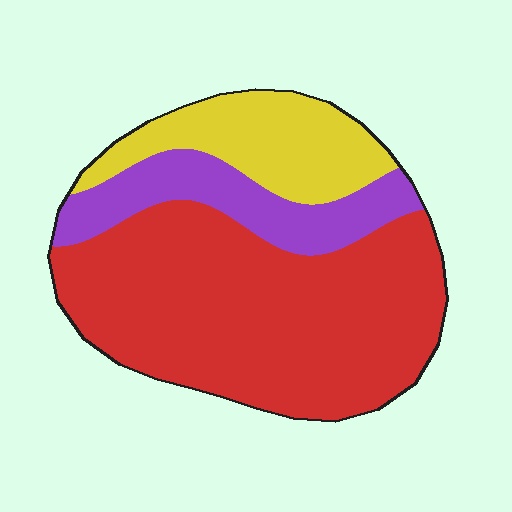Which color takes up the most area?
Red, at roughly 60%.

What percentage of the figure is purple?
Purple takes up about one sixth (1/6) of the figure.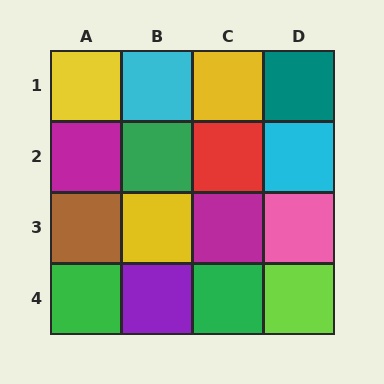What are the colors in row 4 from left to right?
Green, purple, green, lime.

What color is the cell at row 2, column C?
Red.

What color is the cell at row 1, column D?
Teal.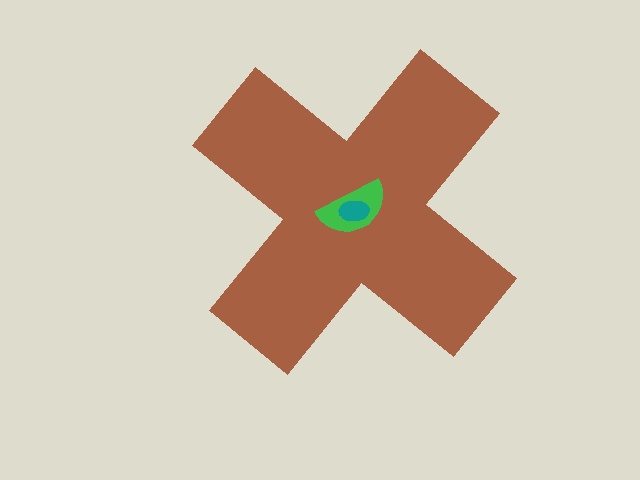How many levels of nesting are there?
3.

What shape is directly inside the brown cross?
The green semicircle.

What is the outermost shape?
The brown cross.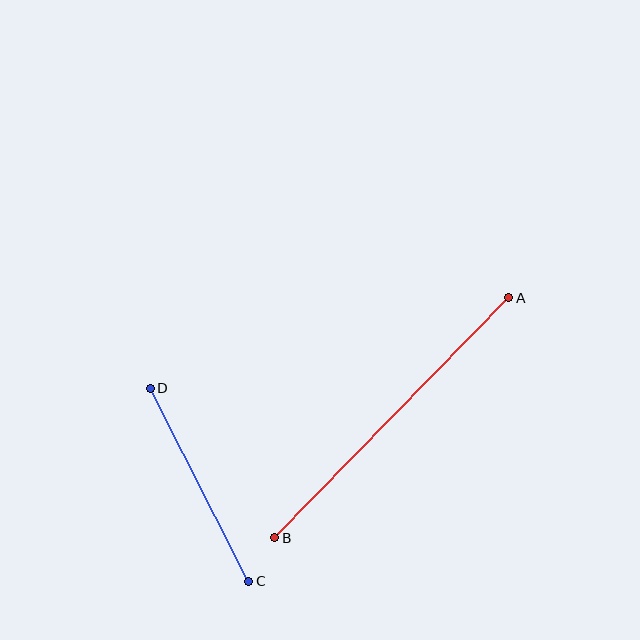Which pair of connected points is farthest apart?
Points A and B are farthest apart.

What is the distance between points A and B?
The distance is approximately 335 pixels.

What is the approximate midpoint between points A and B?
The midpoint is at approximately (392, 418) pixels.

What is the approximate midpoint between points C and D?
The midpoint is at approximately (200, 485) pixels.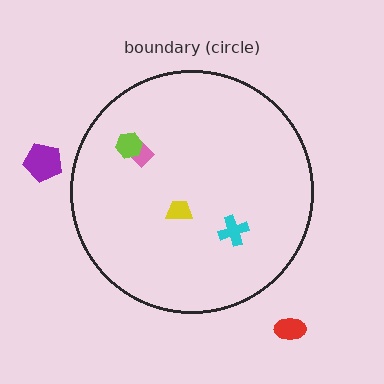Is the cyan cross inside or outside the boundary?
Inside.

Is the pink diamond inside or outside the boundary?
Inside.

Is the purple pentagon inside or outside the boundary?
Outside.